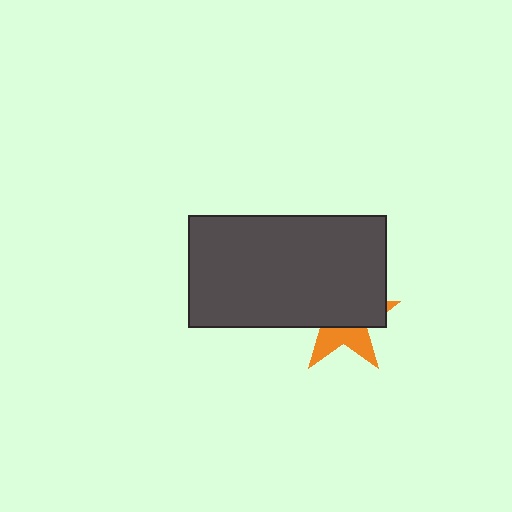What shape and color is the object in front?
The object in front is a dark gray rectangle.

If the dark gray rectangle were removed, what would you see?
You would see the complete orange star.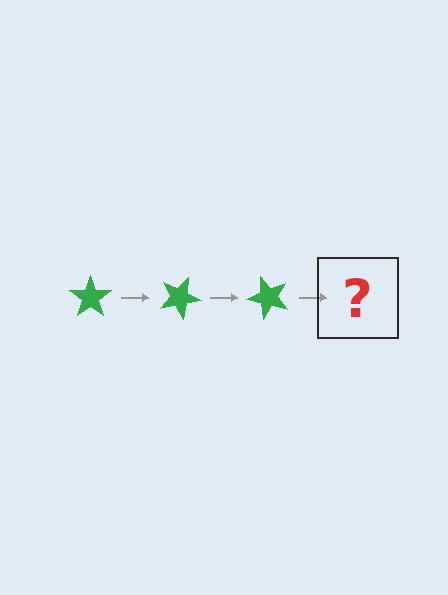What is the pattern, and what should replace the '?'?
The pattern is that the star rotates 25 degrees each step. The '?' should be a green star rotated 75 degrees.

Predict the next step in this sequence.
The next step is a green star rotated 75 degrees.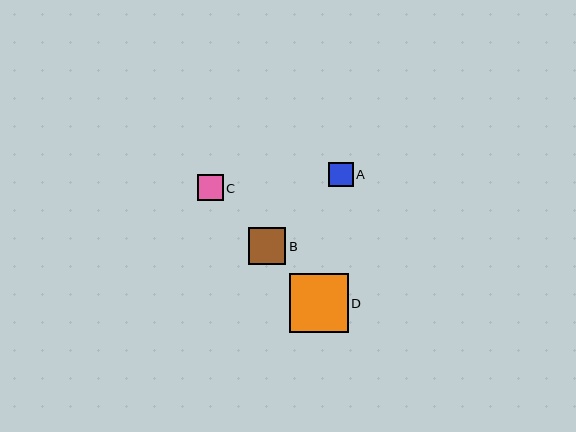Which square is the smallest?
Square A is the smallest with a size of approximately 25 pixels.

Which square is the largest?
Square D is the largest with a size of approximately 59 pixels.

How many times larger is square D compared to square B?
Square D is approximately 1.6 times the size of square B.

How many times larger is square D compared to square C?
Square D is approximately 2.3 times the size of square C.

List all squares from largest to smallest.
From largest to smallest: D, B, C, A.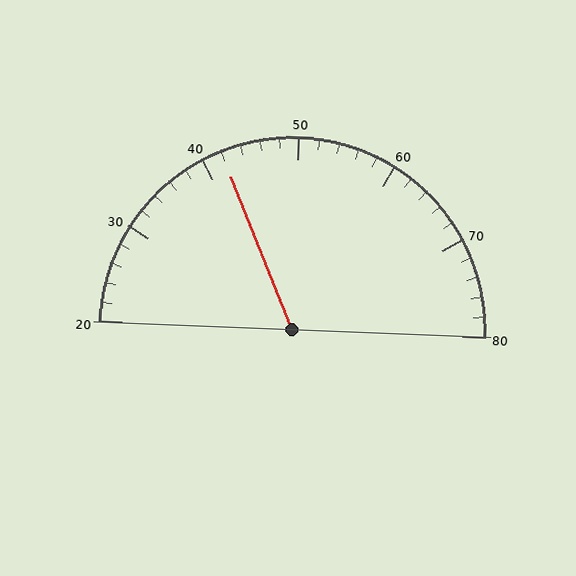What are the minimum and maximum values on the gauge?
The gauge ranges from 20 to 80.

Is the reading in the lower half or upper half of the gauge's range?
The reading is in the lower half of the range (20 to 80).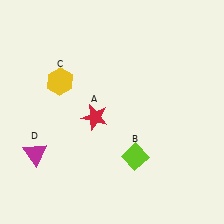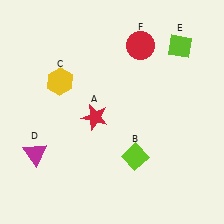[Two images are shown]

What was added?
A lime diamond (E), a red circle (F) were added in Image 2.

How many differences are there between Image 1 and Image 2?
There are 2 differences between the two images.